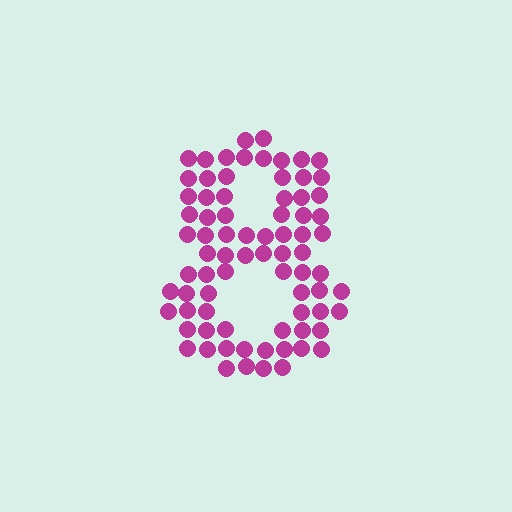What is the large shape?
The large shape is the digit 8.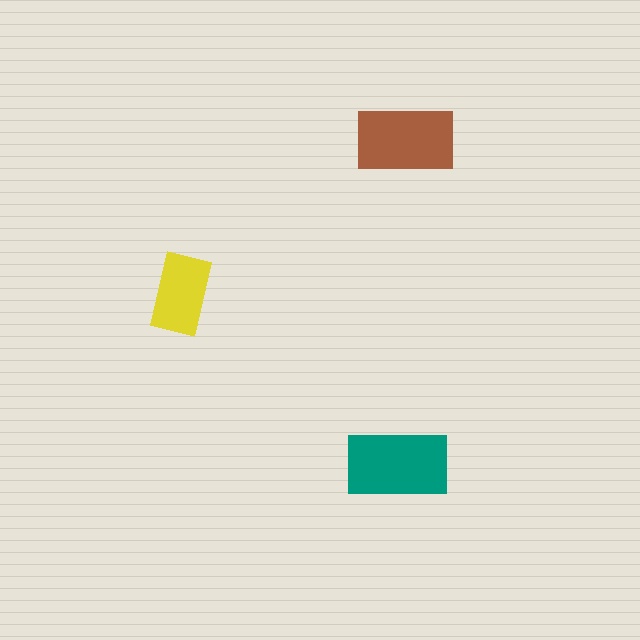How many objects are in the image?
There are 3 objects in the image.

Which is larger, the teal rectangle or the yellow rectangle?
The teal one.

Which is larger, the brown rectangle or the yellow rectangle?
The brown one.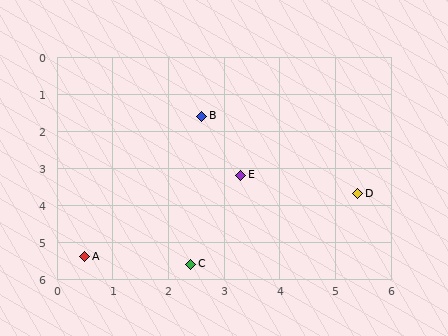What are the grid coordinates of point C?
Point C is at approximately (2.4, 5.6).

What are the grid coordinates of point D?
Point D is at approximately (5.4, 3.7).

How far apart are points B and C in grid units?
Points B and C are about 4.0 grid units apart.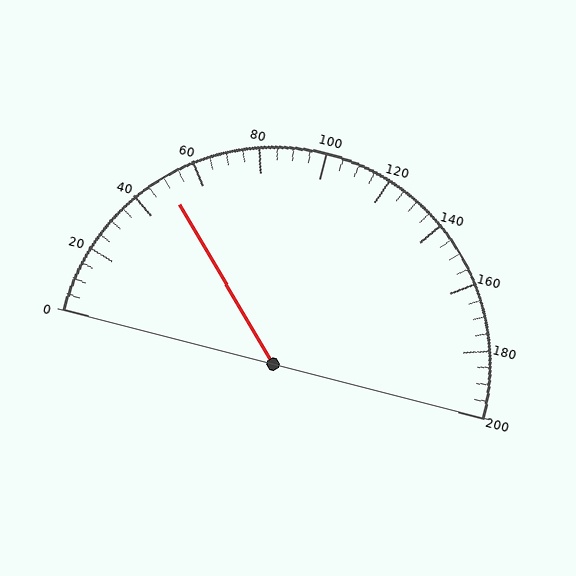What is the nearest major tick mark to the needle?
The nearest major tick mark is 40.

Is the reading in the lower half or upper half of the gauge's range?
The reading is in the lower half of the range (0 to 200).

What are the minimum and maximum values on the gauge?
The gauge ranges from 0 to 200.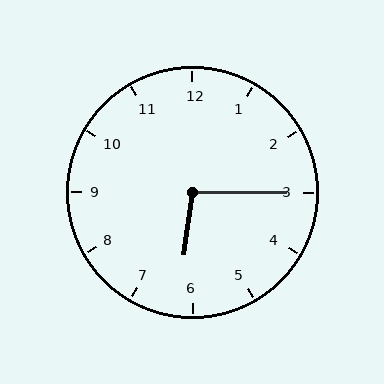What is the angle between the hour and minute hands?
Approximately 98 degrees.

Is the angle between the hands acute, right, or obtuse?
It is obtuse.